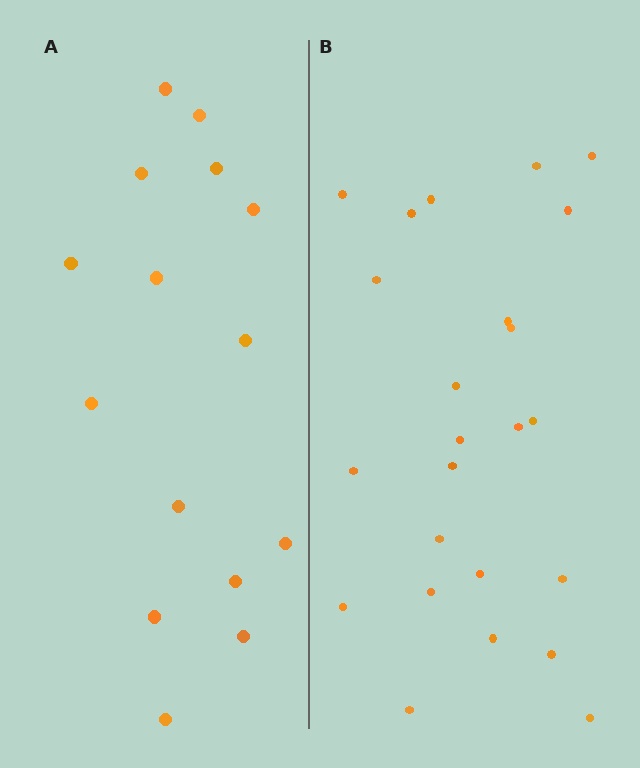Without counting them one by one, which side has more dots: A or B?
Region B (the right region) has more dots.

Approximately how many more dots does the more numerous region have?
Region B has roughly 8 or so more dots than region A.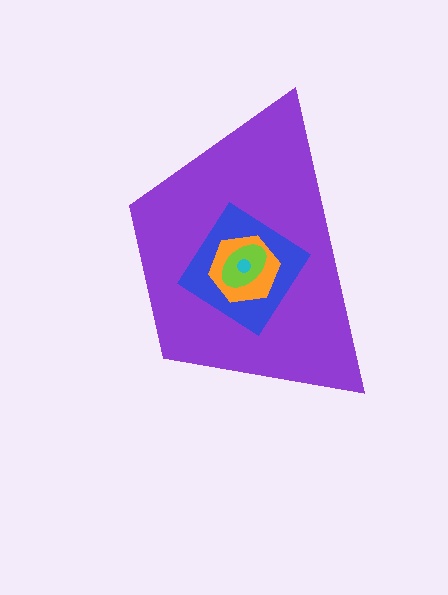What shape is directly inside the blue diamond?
The orange hexagon.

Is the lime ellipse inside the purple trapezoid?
Yes.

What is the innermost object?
The cyan circle.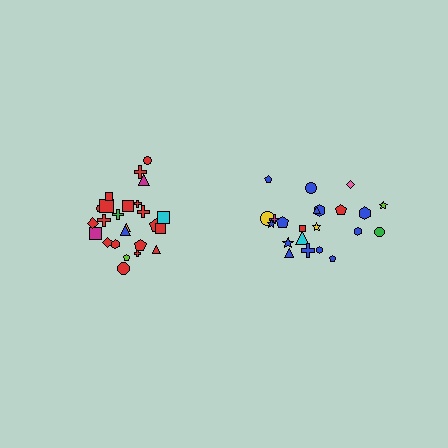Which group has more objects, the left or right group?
The left group.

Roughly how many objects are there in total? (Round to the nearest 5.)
Roughly 45 objects in total.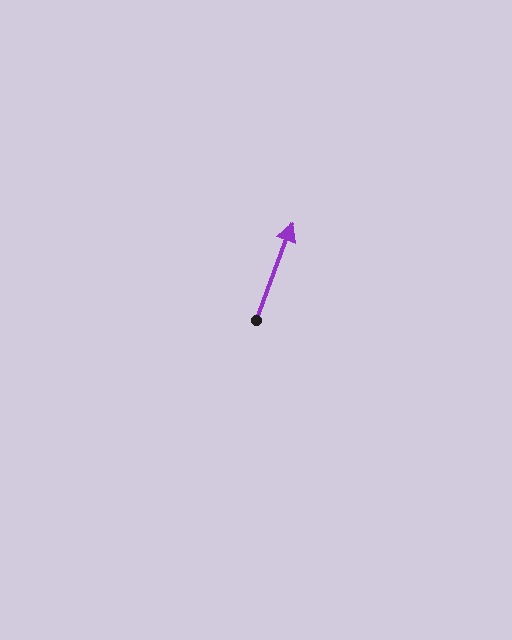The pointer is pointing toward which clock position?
Roughly 1 o'clock.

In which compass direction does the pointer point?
North.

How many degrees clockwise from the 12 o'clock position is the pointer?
Approximately 21 degrees.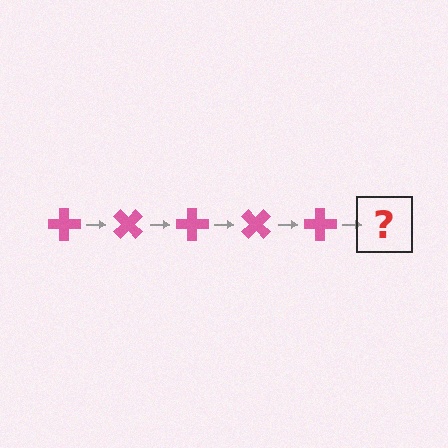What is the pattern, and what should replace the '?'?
The pattern is that the cross rotates 45 degrees each step. The '?' should be a pink cross rotated 225 degrees.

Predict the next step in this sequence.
The next step is a pink cross rotated 225 degrees.